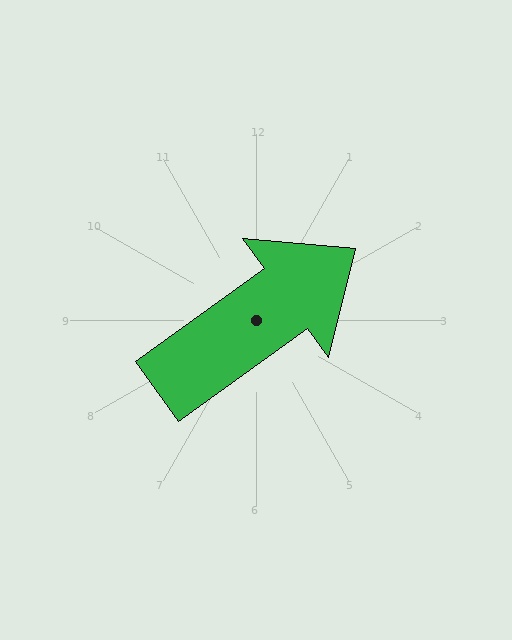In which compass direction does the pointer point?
Northeast.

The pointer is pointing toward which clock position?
Roughly 2 o'clock.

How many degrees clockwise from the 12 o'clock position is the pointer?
Approximately 54 degrees.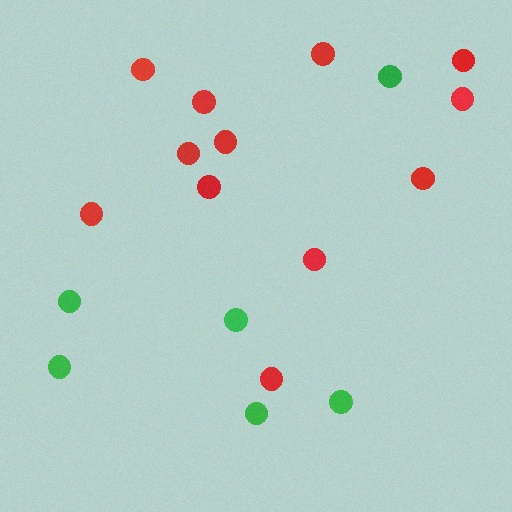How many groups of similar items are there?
There are 2 groups: one group of red circles (12) and one group of green circles (6).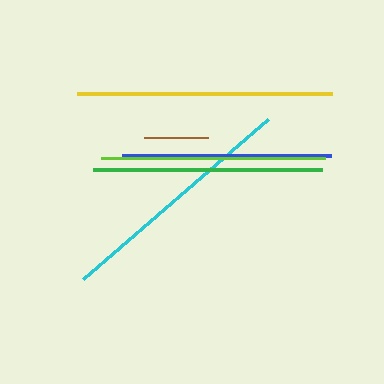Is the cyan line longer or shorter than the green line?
The cyan line is longer than the green line.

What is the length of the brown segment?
The brown segment is approximately 64 pixels long.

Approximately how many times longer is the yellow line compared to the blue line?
The yellow line is approximately 1.2 times the length of the blue line.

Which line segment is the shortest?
The brown line is the shortest at approximately 64 pixels.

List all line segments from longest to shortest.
From longest to shortest: yellow, cyan, green, lime, blue, brown.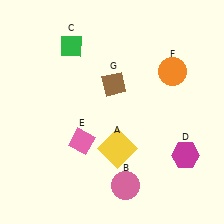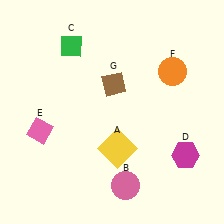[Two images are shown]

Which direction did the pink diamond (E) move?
The pink diamond (E) moved left.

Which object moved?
The pink diamond (E) moved left.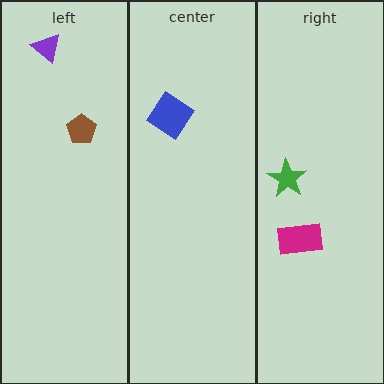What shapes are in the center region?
The blue diamond.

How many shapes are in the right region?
2.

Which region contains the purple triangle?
The left region.